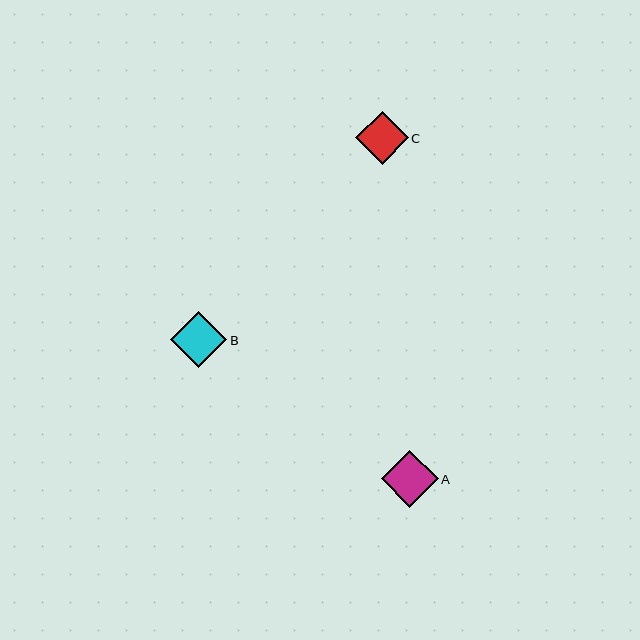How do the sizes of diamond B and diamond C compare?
Diamond B and diamond C are approximately the same size.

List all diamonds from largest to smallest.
From largest to smallest: A, B, C.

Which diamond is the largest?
Diamond A is the largest with a size of approximately 57 pixels.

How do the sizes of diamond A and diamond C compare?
Diamond A and diamond C are approximately the same size.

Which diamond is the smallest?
Diamond C is the smallest with a size of approximately 53 pixels.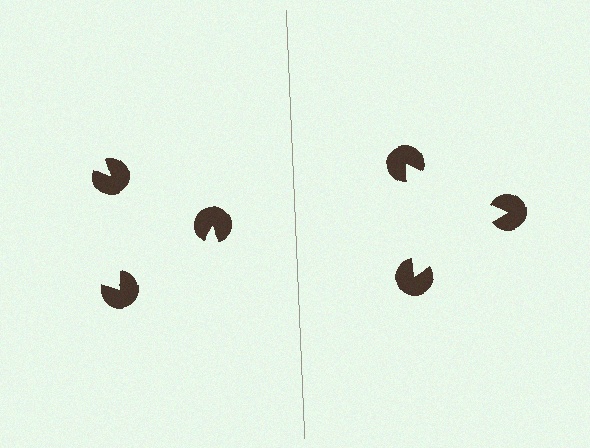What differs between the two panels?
The pac-man discs are positioned identically on both sides; only the wedge orientations differ. On the right they align to a triangle; on the left they are misaligned.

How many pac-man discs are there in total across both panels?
6 — 3 on each side.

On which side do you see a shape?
An illusory triangle appears on the right side. On the left side the wedge cuts are rotated, so no coherent shape forms.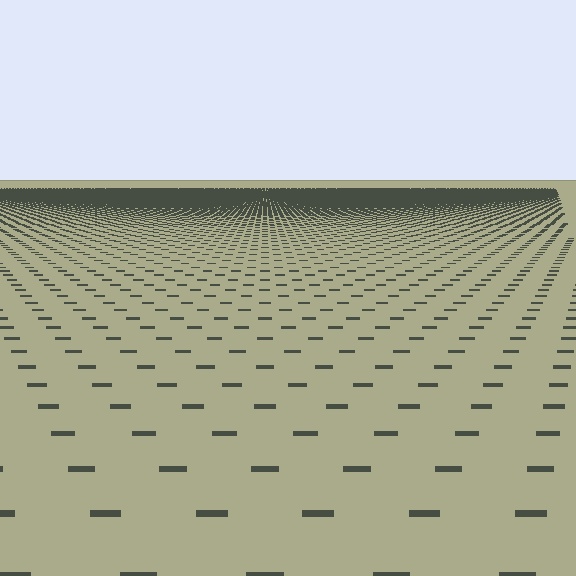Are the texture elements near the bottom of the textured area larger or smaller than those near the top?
Larger. Near the bottom, elements are closer to the viewer and appear at a bigger on-screen size.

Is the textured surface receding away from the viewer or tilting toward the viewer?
The surface is receding away from the viewer. Texture elements get smaller and denser toward the top.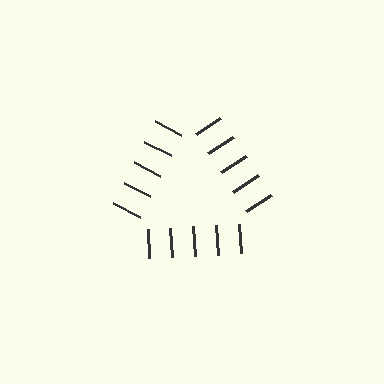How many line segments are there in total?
15 — 5 along each of the 3 edges.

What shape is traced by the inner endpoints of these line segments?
An illusory triangle — the line segments terminate on its edges but no continuous stroke is drawn.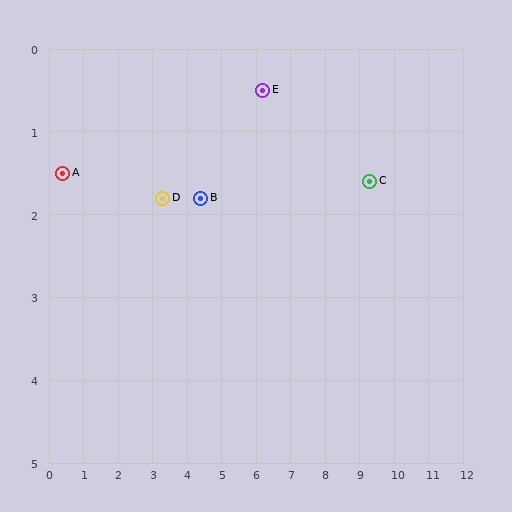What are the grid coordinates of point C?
Point C is at approximately (9.3, 1.6).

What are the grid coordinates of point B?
Point B is at approximately (4.4, 1.8).